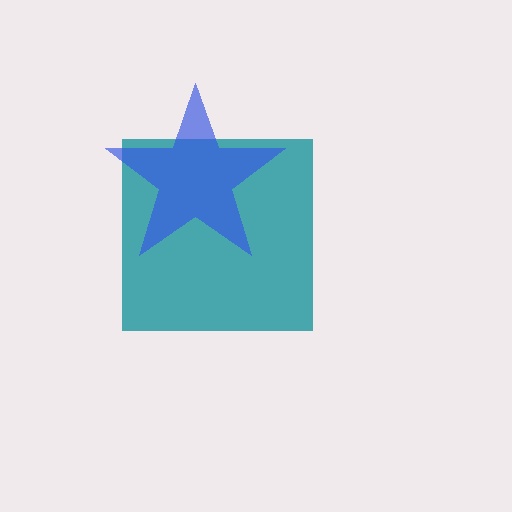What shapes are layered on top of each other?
The layered shapes are: a teal square, a blue star.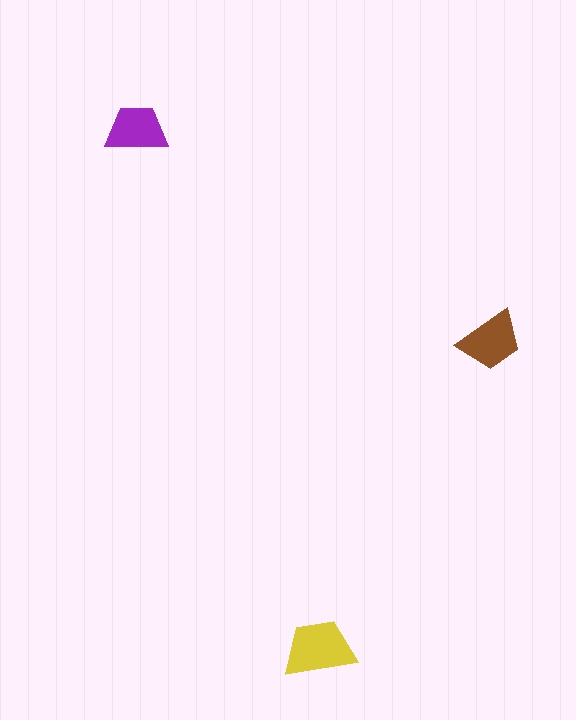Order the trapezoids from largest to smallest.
the yellow one, the brown one, the purple one.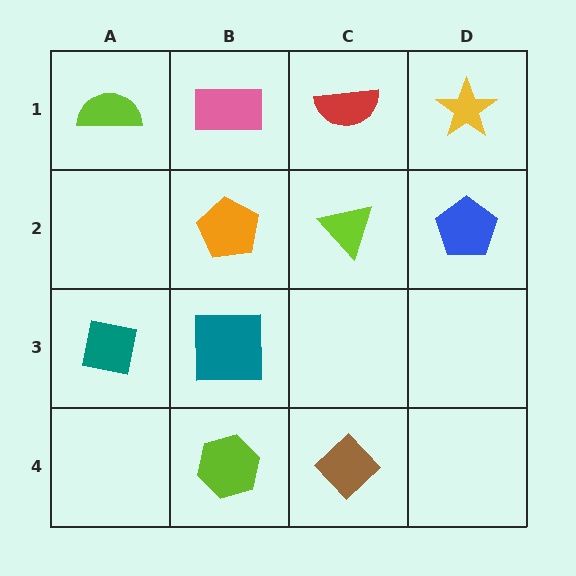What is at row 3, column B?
A teal square.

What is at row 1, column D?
A yellow star.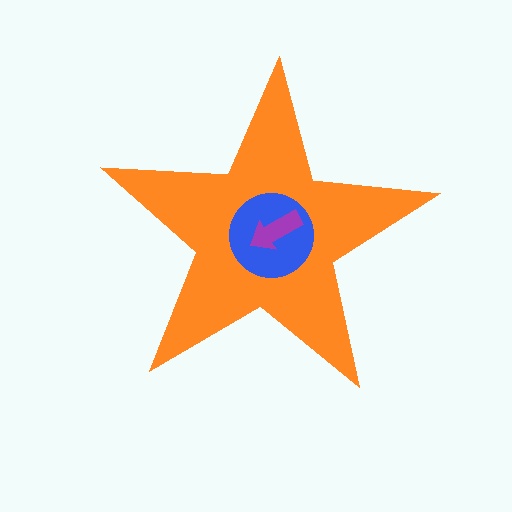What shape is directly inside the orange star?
The blue circle.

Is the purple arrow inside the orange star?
Yes.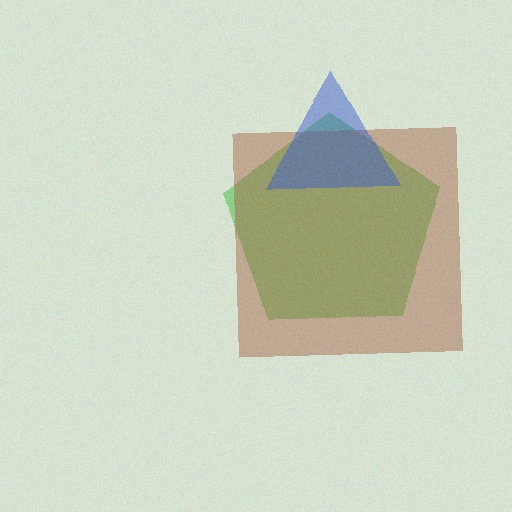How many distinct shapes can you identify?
There are 3 distinct shapes: a green pentagon, a brown square, a blue triangle.